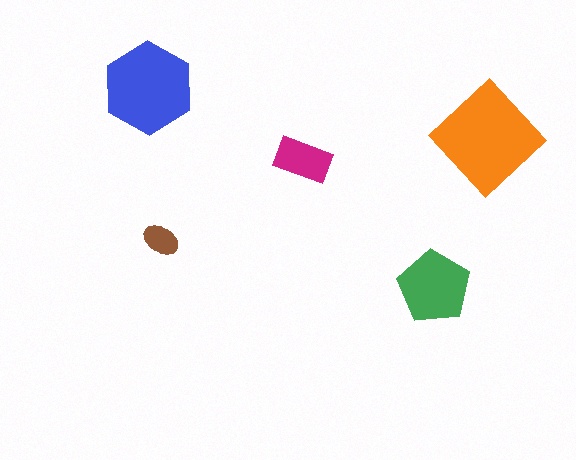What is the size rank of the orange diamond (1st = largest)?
1st.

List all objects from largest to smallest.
The orange diamond, the blue hexagon, the green pentagon, the magenta rectangle, the brown ellipse.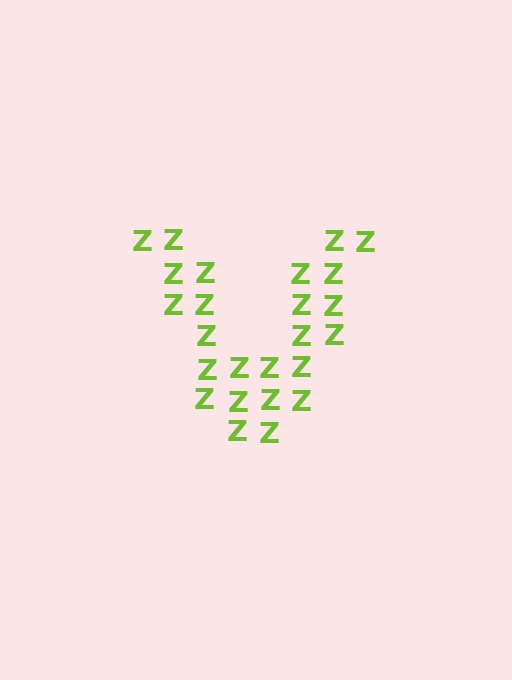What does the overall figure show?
The overall figure shows the letter V.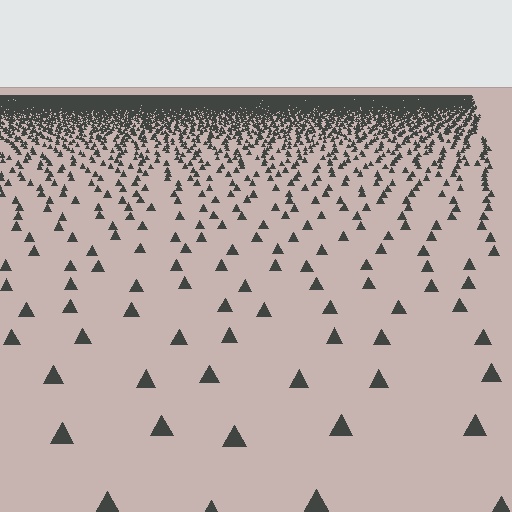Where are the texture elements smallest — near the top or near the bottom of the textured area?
Near the top.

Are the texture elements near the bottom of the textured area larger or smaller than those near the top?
Larger. Near the bottom, elements are closer to the viewer and appear at a bigger on-screen size.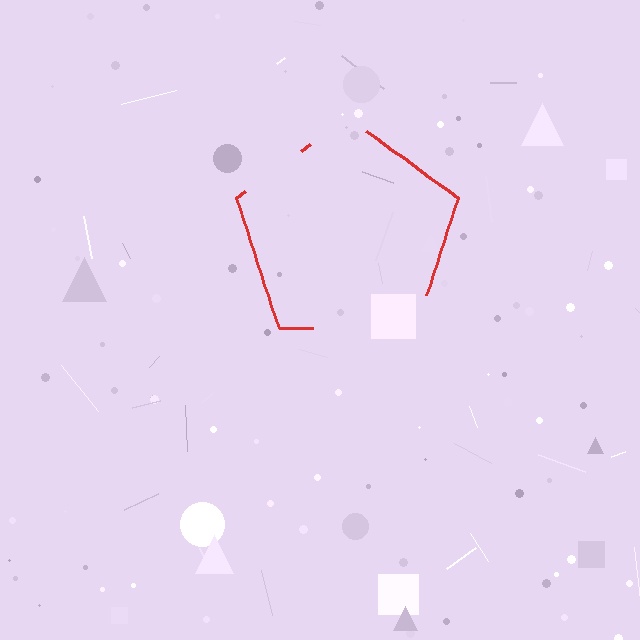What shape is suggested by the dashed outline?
The dashed outline suggests a pentagon.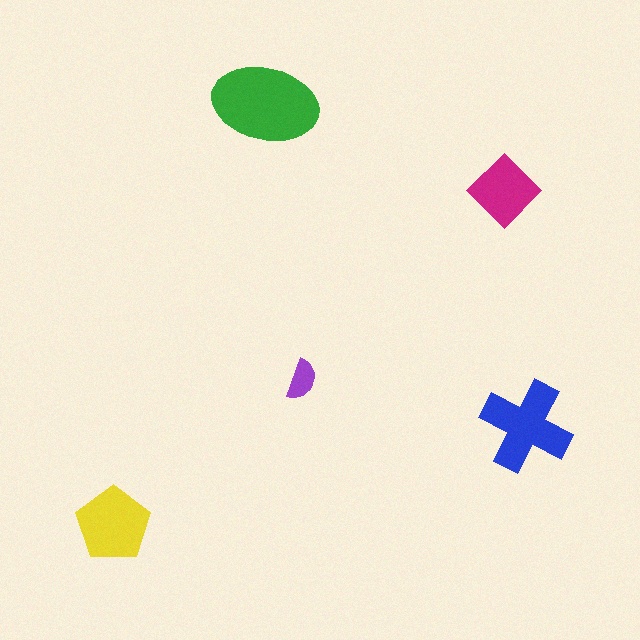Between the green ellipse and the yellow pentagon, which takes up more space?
The green ellipse.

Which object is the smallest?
The purple semicircle.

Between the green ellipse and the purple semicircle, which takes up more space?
The green ellipse.